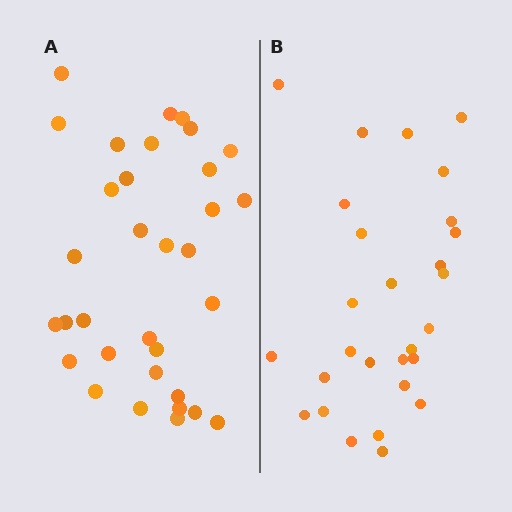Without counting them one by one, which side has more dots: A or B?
Region A (the left region) has more dots.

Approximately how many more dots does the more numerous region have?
Region A has about 5 more dots than region B.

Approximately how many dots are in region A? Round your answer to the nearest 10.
About 30 dots. (The exact count is 33, which rounds to 30.)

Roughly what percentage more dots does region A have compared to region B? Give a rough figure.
About 20% more.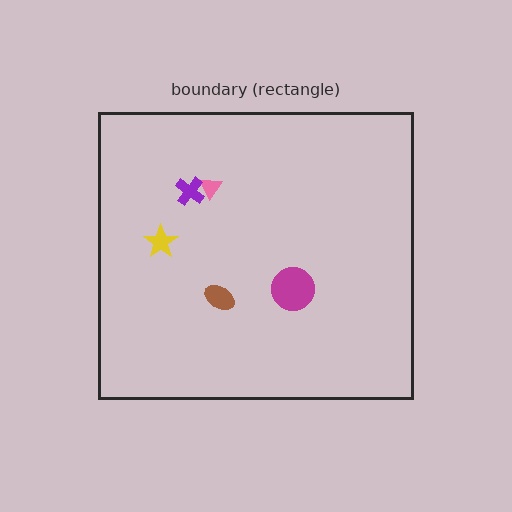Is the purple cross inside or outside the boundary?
Inside.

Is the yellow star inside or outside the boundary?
Inside.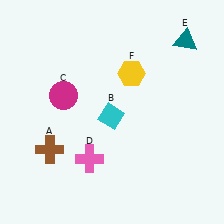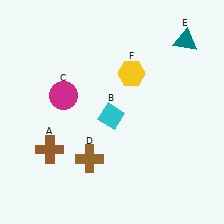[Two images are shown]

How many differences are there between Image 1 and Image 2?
There is 1 difference between the two images.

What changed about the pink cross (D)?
In Image 1, D is pink. In Image 2, it changed to brown.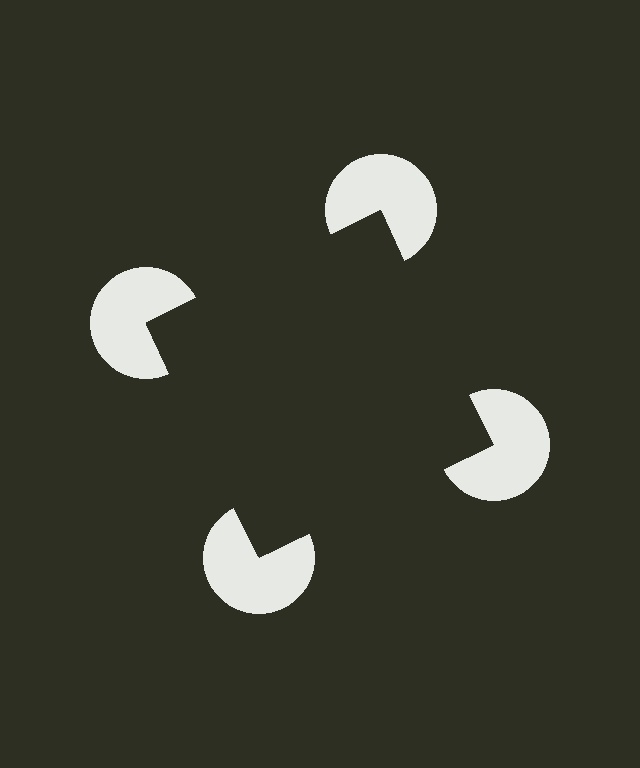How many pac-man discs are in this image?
There are 4 — one at each vertex of the illusory square.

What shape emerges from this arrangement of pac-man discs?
An illusory square — its edges are inferred from the aligned wedge cuts in the pac-man discs, not physically drawn.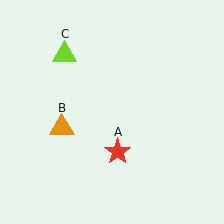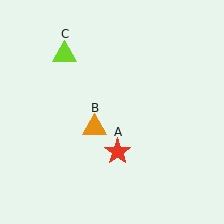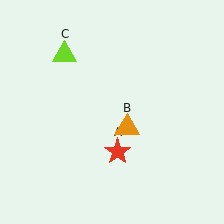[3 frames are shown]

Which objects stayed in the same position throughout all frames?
Red star (object A) and lime triangle (object C) remained stationary.